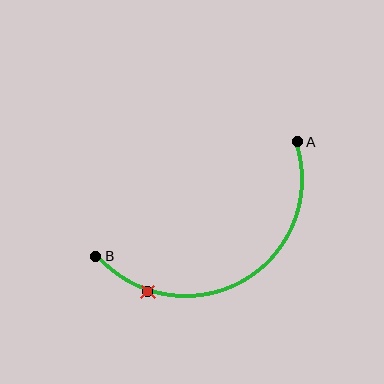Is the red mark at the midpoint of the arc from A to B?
No. The red mark lies on the arc but is closer to endpoint B. The arc midpoint would be at the point on the curve equidistant along the arc from both A and B.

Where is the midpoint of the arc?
The arc midpoint is the point on the curve farthest from the straight line joining A and B. It sits below that line.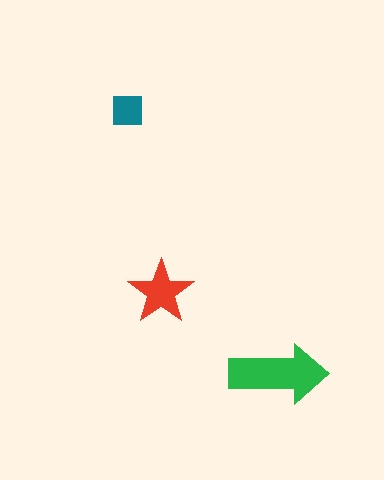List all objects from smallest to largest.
The teal square, the red star, the green arrow.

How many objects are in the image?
There are 3 objects in the image.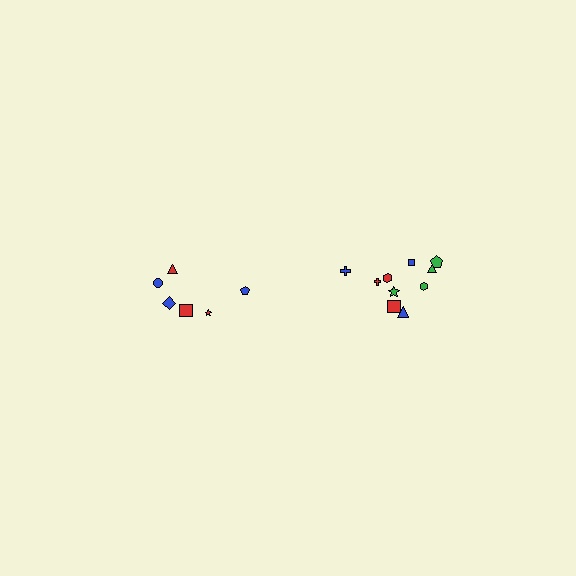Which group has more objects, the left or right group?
The right group.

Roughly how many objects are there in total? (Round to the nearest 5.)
Roughly 15 objects in total.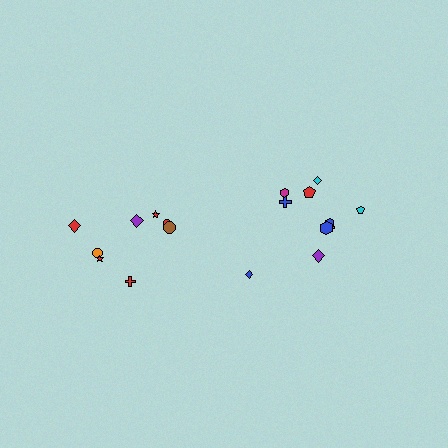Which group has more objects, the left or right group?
The right group.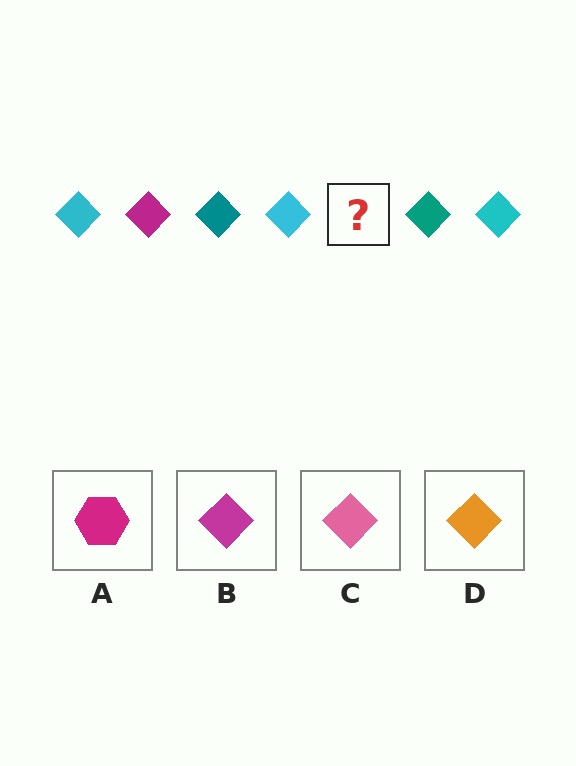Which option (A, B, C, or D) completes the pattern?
B.